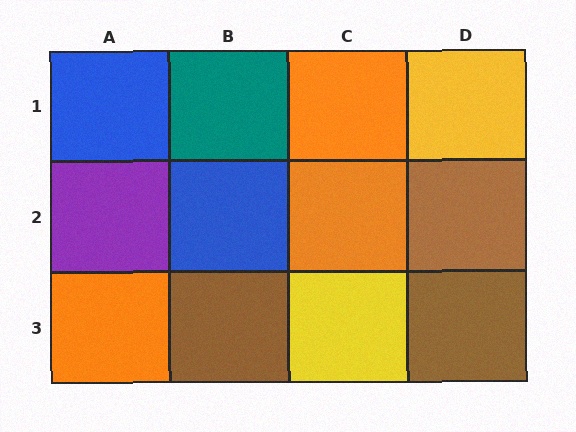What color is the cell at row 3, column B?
Brown.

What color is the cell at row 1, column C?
Orange.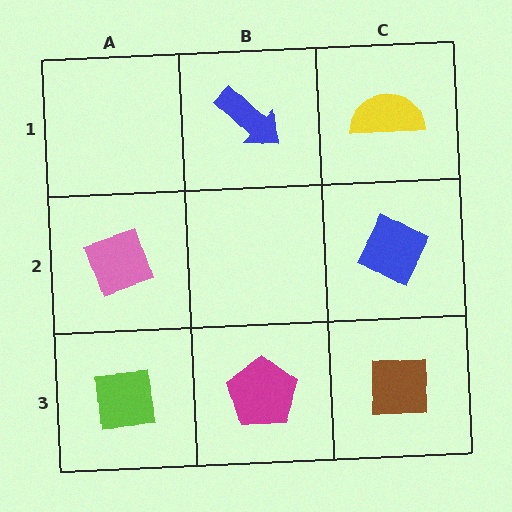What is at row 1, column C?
A yellow semicircle.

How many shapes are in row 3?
3 shapes.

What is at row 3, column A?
A lime square.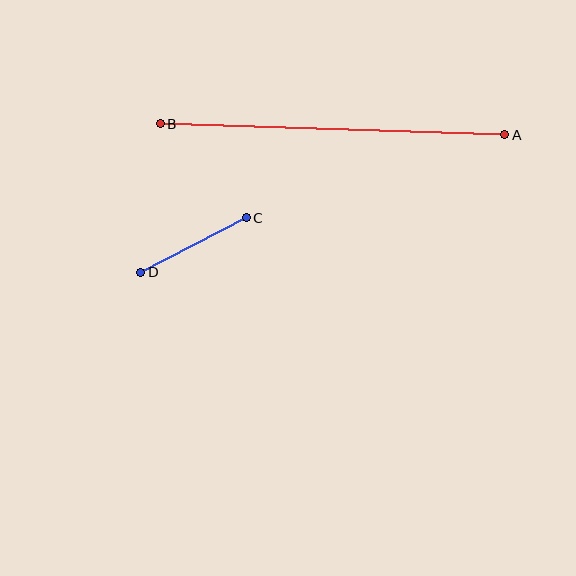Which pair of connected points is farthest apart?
Points A and B are farthest apart.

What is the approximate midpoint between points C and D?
The midpoint is at approximately (193, 245) pixels.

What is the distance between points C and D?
The distance is approximately 119 pixels.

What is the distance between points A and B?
The distance is approximately 345 pixels.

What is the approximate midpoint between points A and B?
The midpoint is at approximately (332, 129) pixels.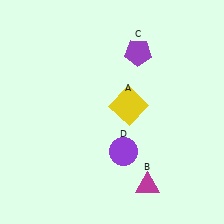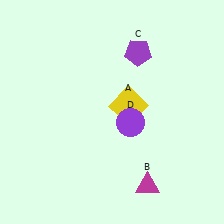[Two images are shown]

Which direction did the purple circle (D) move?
The purple circle (D) moved up.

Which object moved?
The purple circle (D) moved up.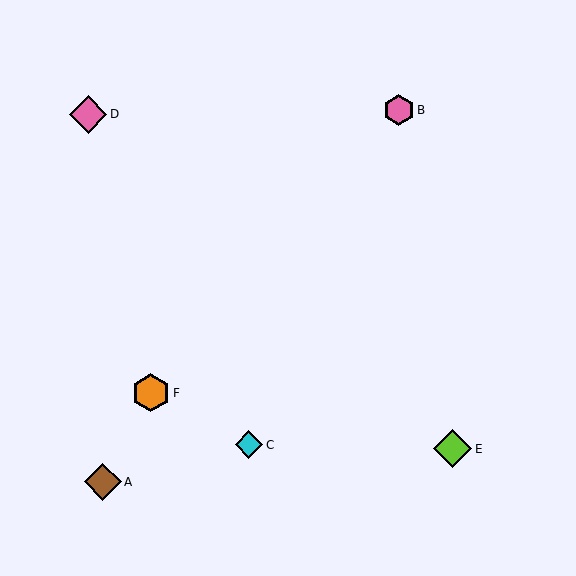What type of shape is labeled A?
Shape A is a brown diamond.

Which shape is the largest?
The lime diamond (labeled E) is the largest.